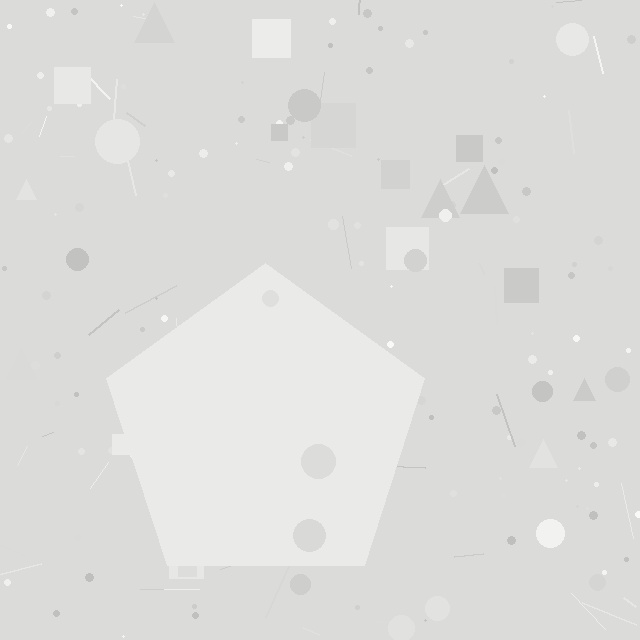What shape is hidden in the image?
A pentagon is hidden in the image.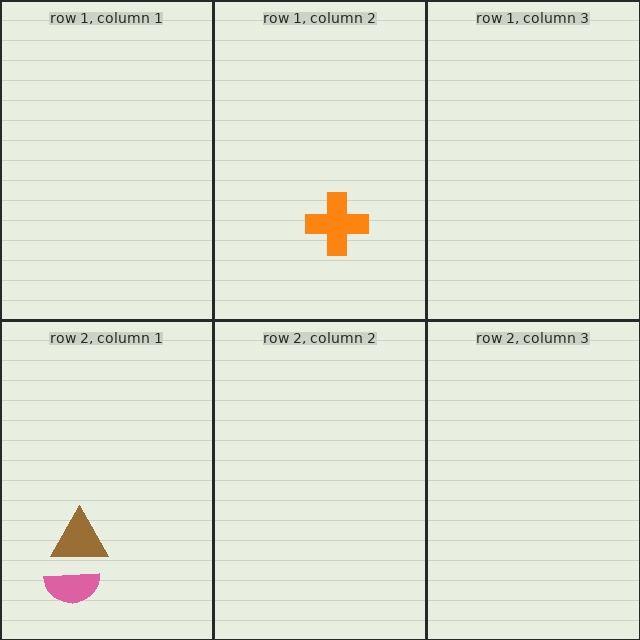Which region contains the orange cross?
The row 1, column 2 region.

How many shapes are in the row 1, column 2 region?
1.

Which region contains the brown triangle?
The row 2, column 1 region.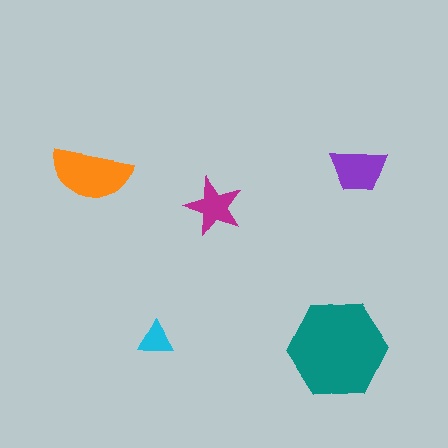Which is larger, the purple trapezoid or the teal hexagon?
The teal hexagon.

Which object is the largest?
The teal hexagon.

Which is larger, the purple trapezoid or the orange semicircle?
The orange semicircle.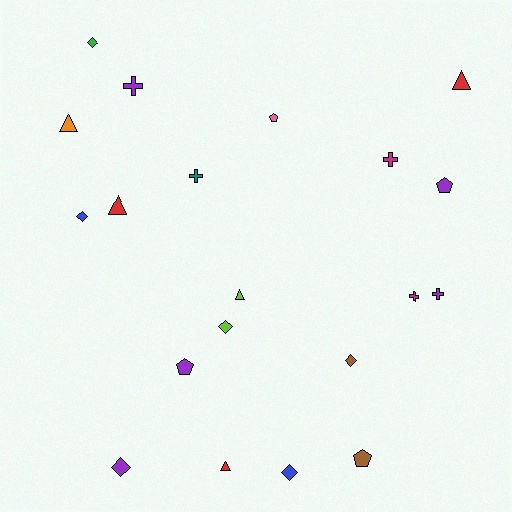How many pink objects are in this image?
There is 1 pink object.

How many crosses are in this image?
There are 5 crosses.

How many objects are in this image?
There are 20 objects.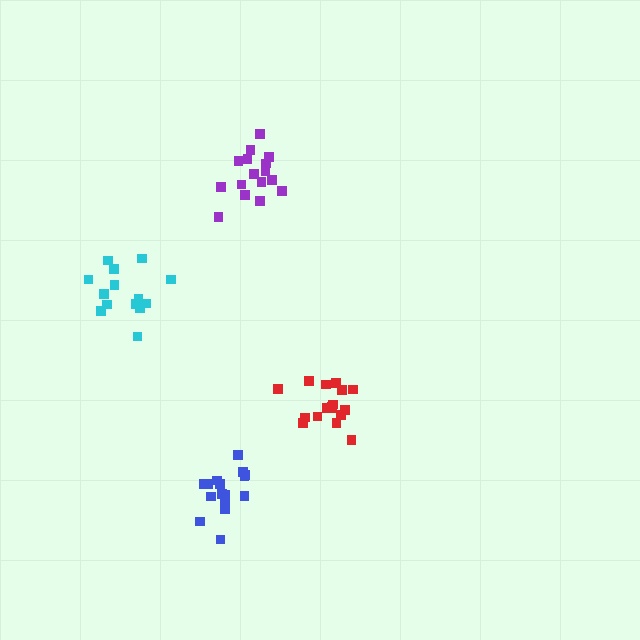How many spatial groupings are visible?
There are 4 spatial groupings.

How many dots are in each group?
Group 1: 16 dots, Group 2: 14 dots, Group 3: 17 dots, Group 4: 16 dots (63 total).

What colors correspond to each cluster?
The clusters are colored: blue, cyan, red, purple.